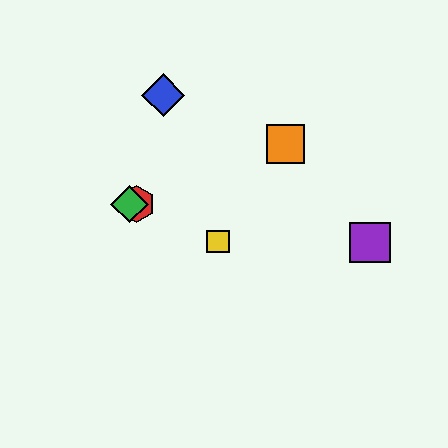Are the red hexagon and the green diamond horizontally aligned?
Yes, both are at y≈204.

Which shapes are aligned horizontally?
The red hexagon, the green diamond are aligned horizontally.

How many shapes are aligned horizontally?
2 shapes (the red hexagon, the green diamond) are aligned horizontally.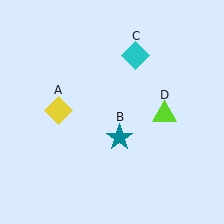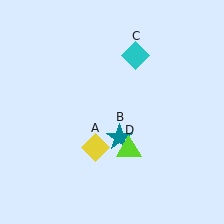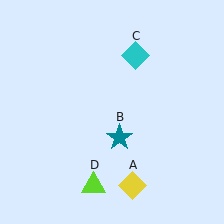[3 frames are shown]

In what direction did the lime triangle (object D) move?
The lime triangle (object D) moved down and to the left.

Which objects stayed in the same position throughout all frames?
Teal star (object B) and cyan diamond (object C) remained stationary.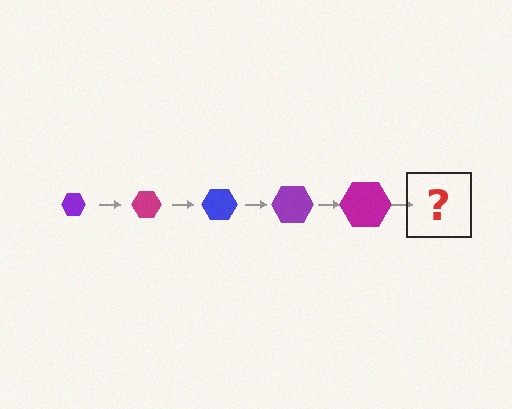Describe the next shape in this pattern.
It should be a blue hexagon, larger than the previous one.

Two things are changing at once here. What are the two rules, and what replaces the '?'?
The two rules are that the hexagon grows larger each step and the color cycles through purple, magenta, and blue. The '?' should be a blue hexagon, larger than the previous one.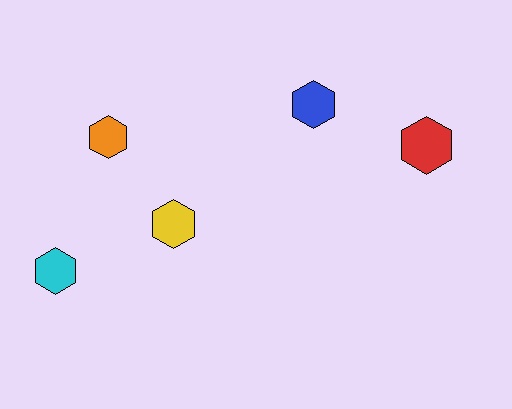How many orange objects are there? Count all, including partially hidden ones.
There is 1 orange object.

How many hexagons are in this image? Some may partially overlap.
There are 5 hexagons.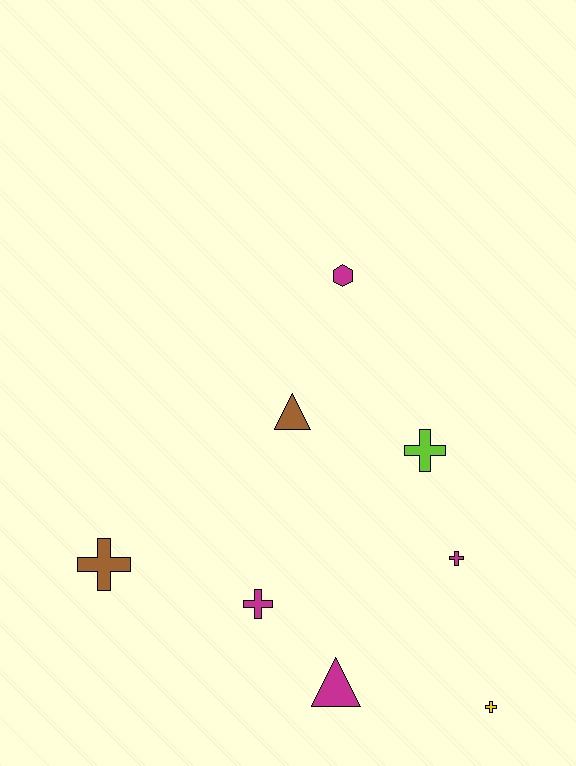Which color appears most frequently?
Magenta, with 4 objects.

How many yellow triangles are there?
There are no yellow triangles.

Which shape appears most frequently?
Cross, with 5 objects.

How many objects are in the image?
There are 8 objects.